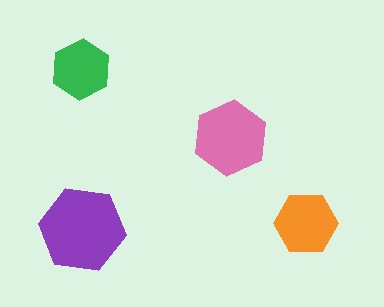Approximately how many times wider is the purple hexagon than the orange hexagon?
About 1.5 times wider.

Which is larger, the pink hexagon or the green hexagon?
The pink one.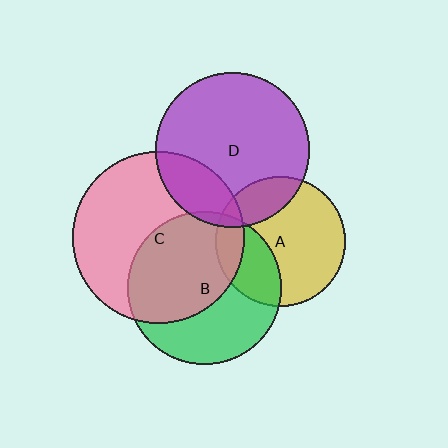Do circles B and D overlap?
Yes.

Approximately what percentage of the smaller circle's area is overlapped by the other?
Approximately 5%.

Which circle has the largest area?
Circle C (pink).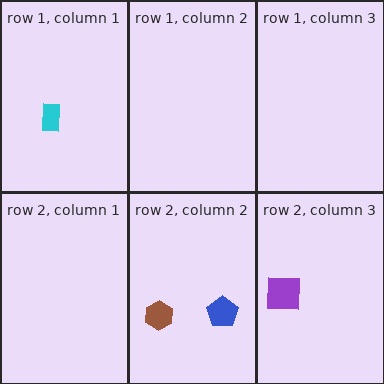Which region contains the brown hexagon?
The row 2, column 2 region.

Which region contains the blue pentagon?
The row 2, column 2 region.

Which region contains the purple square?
The row 2, column 3 region.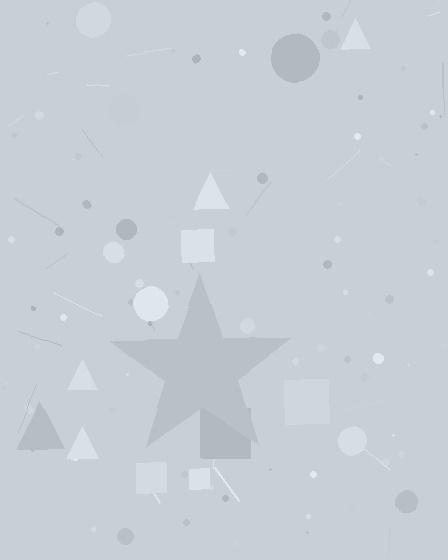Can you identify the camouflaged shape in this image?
The camouflaged shape is a star.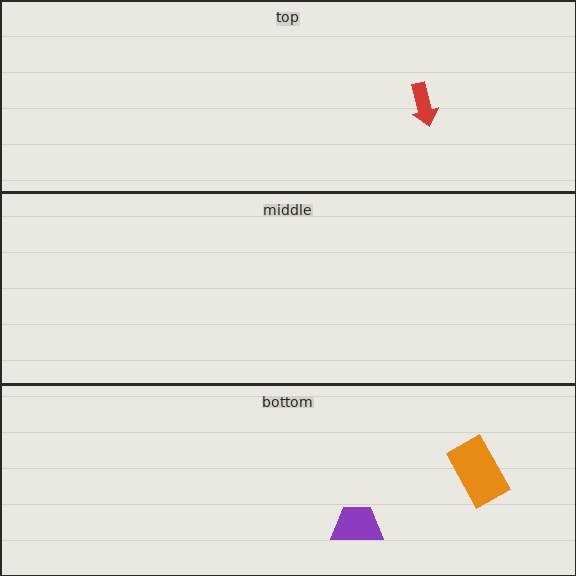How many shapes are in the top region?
1.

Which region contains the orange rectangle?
The bottom region.